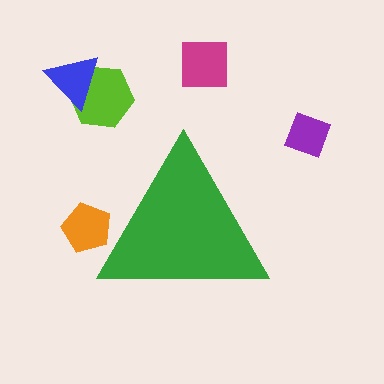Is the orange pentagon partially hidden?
Yes, the orange pentagon is partially hidden behind the green triangle.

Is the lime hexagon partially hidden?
No, the lime hexagon is fully visible.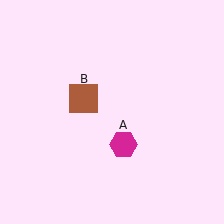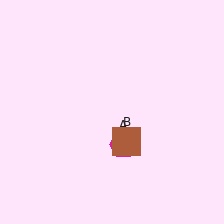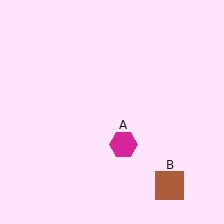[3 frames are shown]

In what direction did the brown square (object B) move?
The brown square (object B) moved down and to the right.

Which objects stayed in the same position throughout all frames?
Magenta hexagon (object A) remained stationary.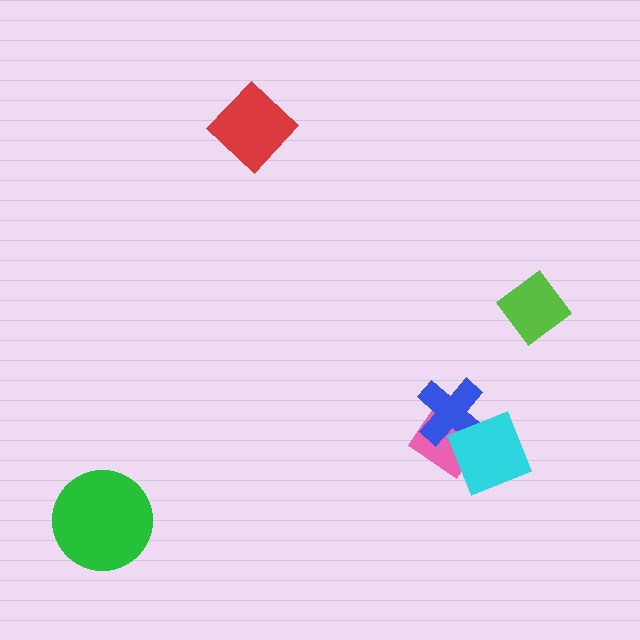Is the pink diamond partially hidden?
Yes, it is partially covered by another shape.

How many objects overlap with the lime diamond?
0 objects overlap with the lime diamond.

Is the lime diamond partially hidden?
No, no other shape covers it.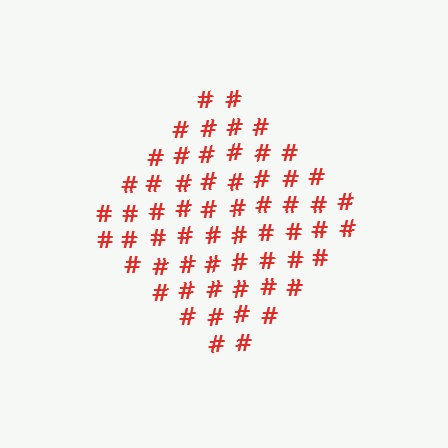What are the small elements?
The small elements are hash symbols.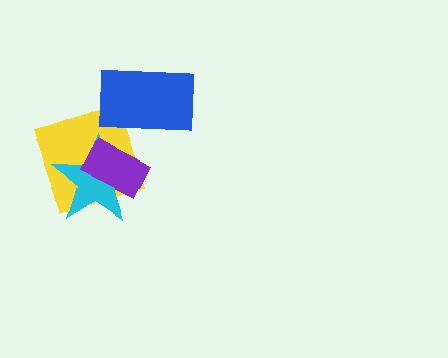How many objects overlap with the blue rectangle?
0 objects overlap with the blue rectangle.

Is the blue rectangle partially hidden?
No, no other shape covers it.